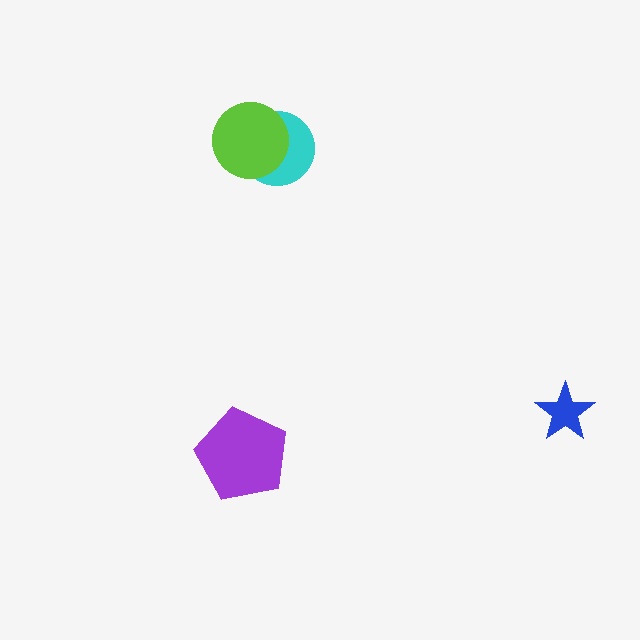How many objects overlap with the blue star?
0 objects overlap with the blue star.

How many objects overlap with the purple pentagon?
0 objects overlap with the purple pentagon.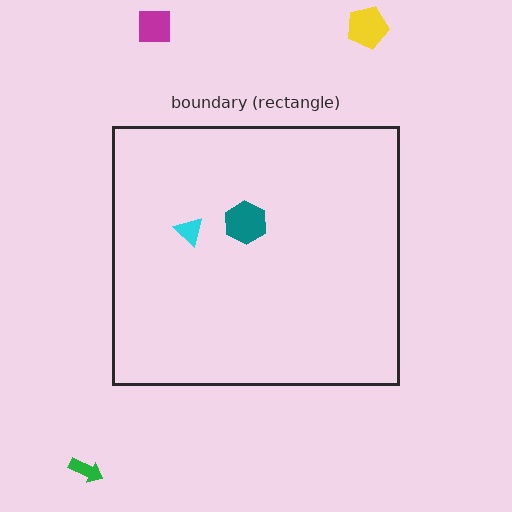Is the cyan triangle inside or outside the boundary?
Inside.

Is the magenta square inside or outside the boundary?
Outside.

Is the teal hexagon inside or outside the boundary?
Inside.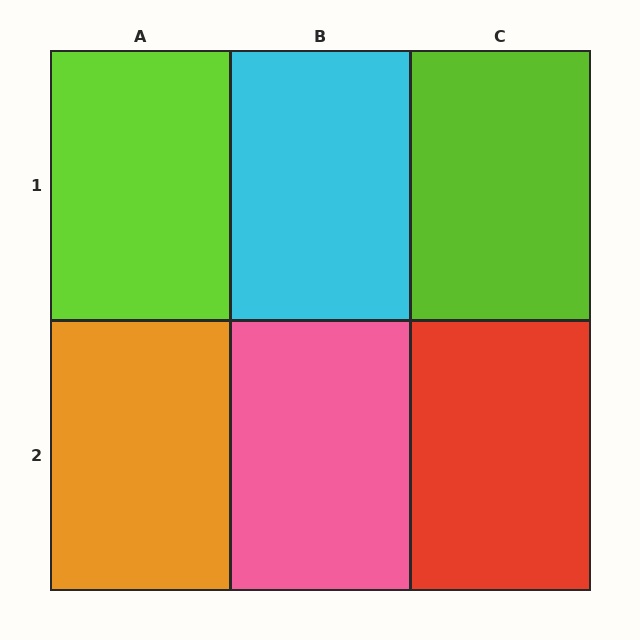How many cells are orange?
1 cell is orange.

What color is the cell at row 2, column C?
Red.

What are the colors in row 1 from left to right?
Lime, cyan, lime.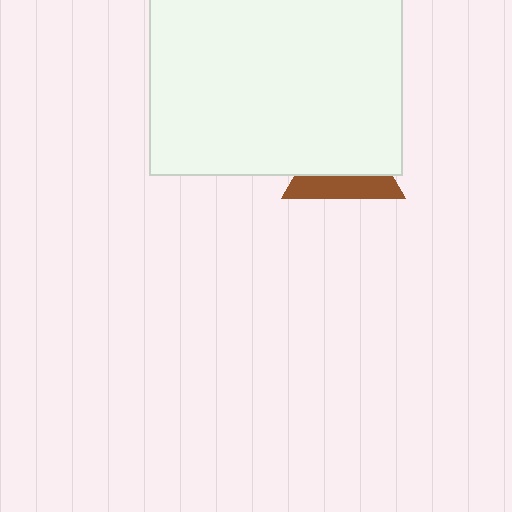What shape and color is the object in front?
The object in front is a white rectangle.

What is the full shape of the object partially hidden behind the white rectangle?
The partially hidden object is a brown triangle.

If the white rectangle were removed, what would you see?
You would see the complete brown triangle.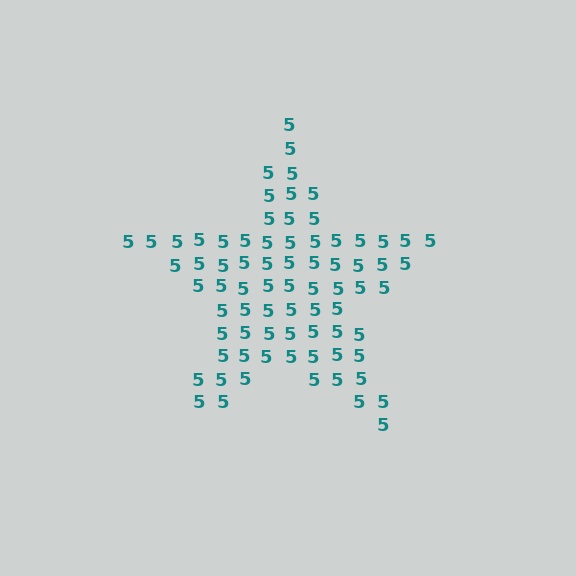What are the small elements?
The small elements are digit 5's.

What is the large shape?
The large shape is a star.